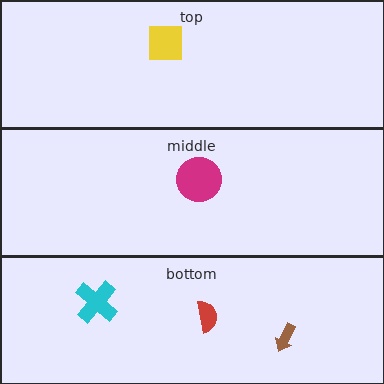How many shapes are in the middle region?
1.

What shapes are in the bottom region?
The brown arrow, the cyan cross, the red semicircle.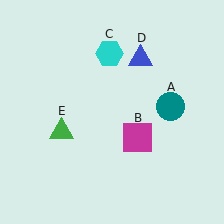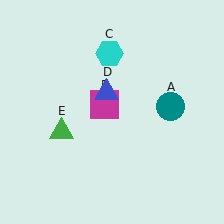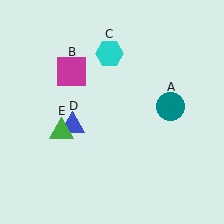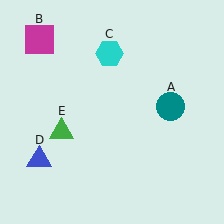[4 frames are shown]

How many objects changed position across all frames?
2 objects changed position: magenta square (object B), blue triangle (object D).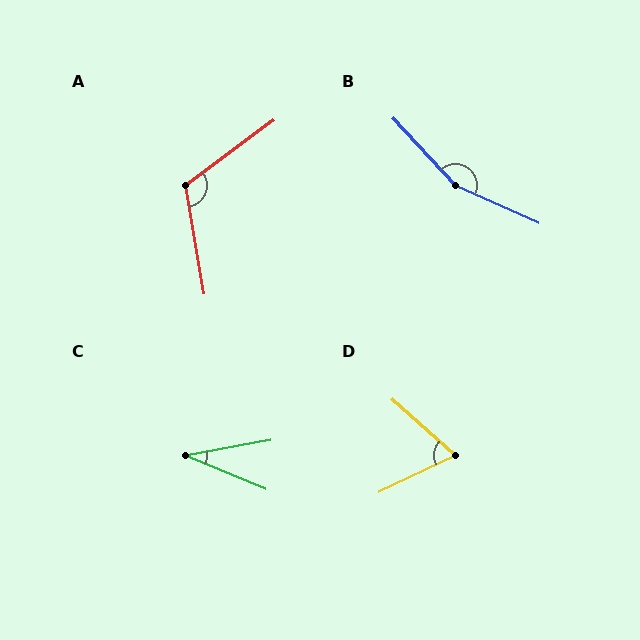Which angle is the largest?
B, at approximately 157 degrees.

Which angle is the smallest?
C, at approximately 33 degrees.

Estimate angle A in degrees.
Approximately 117 degrees.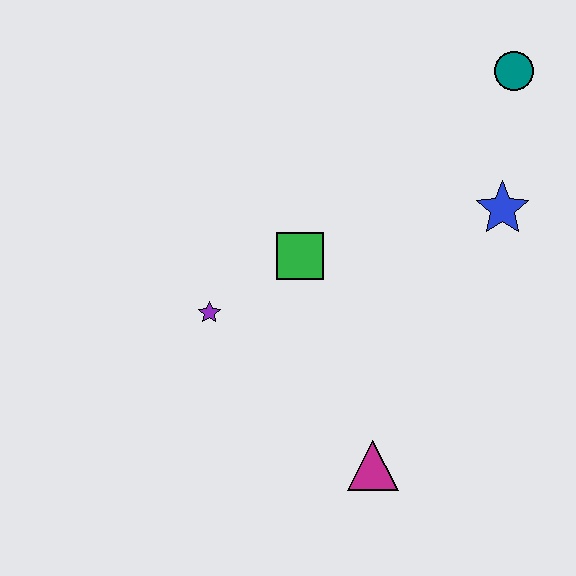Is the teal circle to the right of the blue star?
Yes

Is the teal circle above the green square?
Yes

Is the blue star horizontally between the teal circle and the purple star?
Yes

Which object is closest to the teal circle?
The blue star is closest to the teal circle.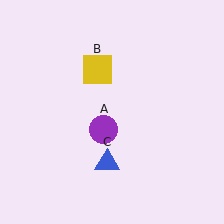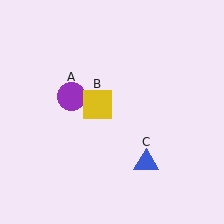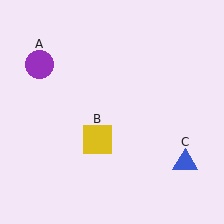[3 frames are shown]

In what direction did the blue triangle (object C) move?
The blue triangle (object C) moved right.